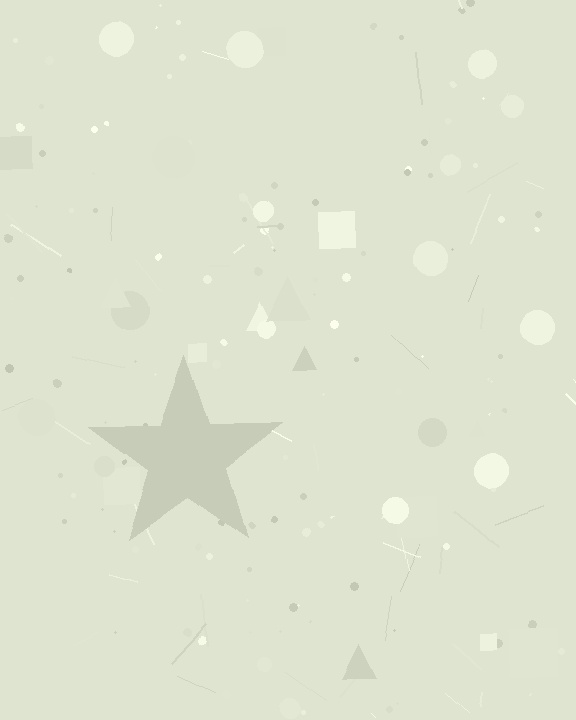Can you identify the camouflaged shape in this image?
The camouflaged shape is a star.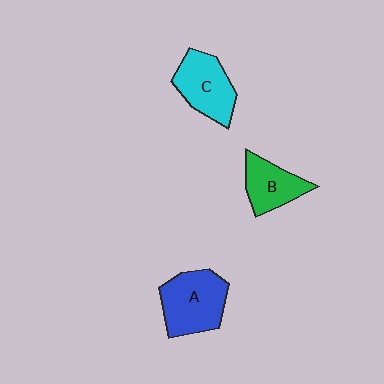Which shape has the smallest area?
Shape B (green).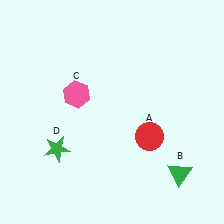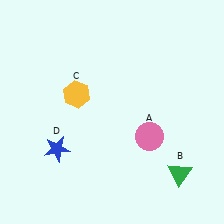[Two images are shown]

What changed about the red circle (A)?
In Image 1, A is red. In Image 2, it changed to pink.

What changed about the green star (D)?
In Image 1, D is green. In Image 2, it changed to blue.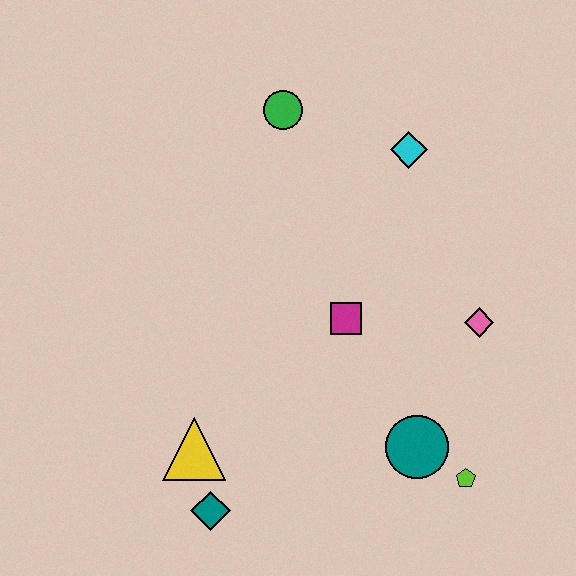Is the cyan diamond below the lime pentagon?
No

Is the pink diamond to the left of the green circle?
No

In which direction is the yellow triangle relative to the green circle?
The yellow triangle is below the green circle.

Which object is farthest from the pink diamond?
The teal diamond is farthest from the pink diamond.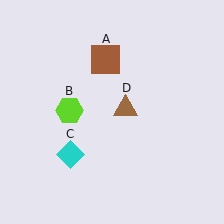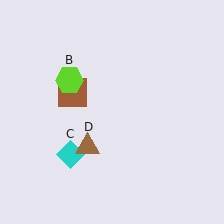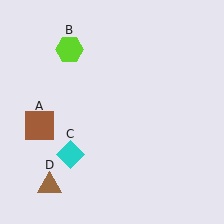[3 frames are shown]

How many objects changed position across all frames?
3 objects changed position: brown square (object A), lime hexagon (object B), brown triangle (object D).